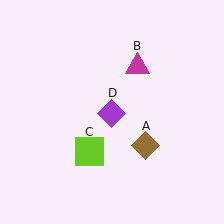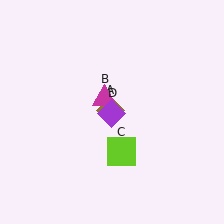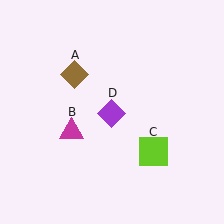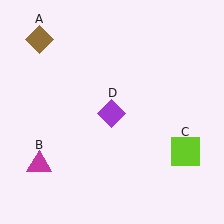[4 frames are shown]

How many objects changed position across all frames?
3 objects changed position: brown diamond (object A), magenta triangle (object B), lime square (object C).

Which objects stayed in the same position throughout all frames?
Purple diamond (object D) remained stationary.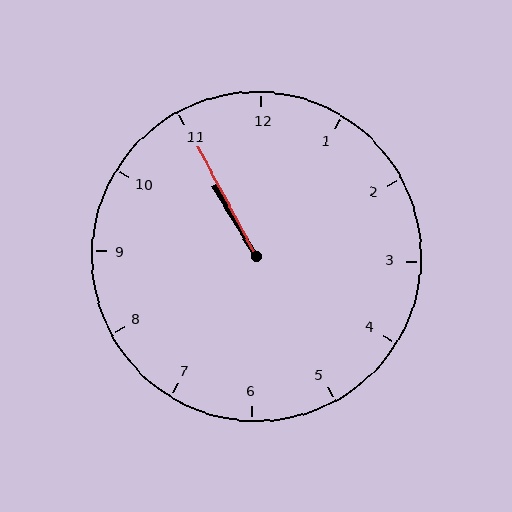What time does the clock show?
10:55.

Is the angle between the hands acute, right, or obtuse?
It is acute.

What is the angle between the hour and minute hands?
Approximately 2 degrees.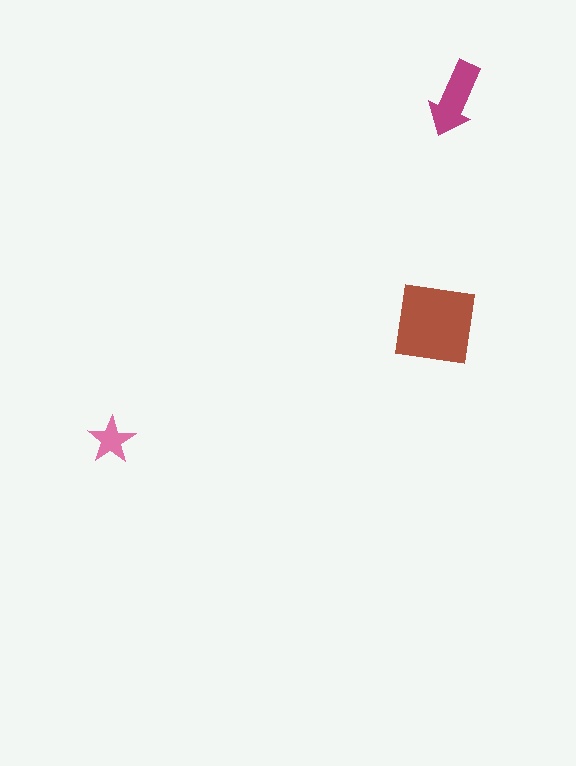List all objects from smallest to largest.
The pink star, the magenta arrow, the brown square.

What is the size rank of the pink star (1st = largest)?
3rd.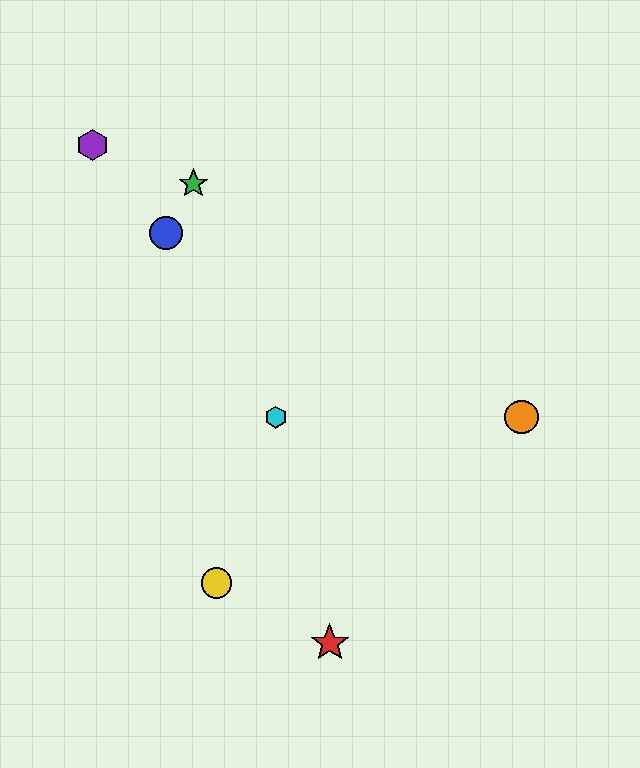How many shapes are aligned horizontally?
2 shapes (the orange circle, the cyan hexagon) are aligned horizontally.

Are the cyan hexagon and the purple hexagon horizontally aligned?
No, the cyan hexagon is at y≈417 and the purple hexagon is at y≈145.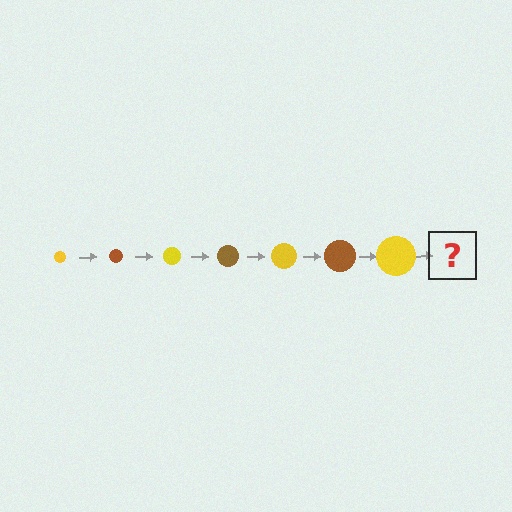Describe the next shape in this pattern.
It should be a brown circle, larger than the previous one.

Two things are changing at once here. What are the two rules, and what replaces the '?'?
The two rules are that the circle grows larger each step and the color cycles through yellow and brown. The '?' should be a brown circle, larger than the previous one.